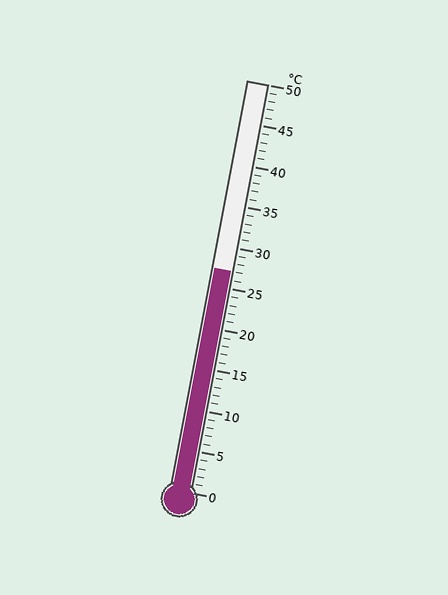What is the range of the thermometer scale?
The thermometer scale ranges from 0°C to 50°C.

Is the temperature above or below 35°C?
The temperature is below 35°C.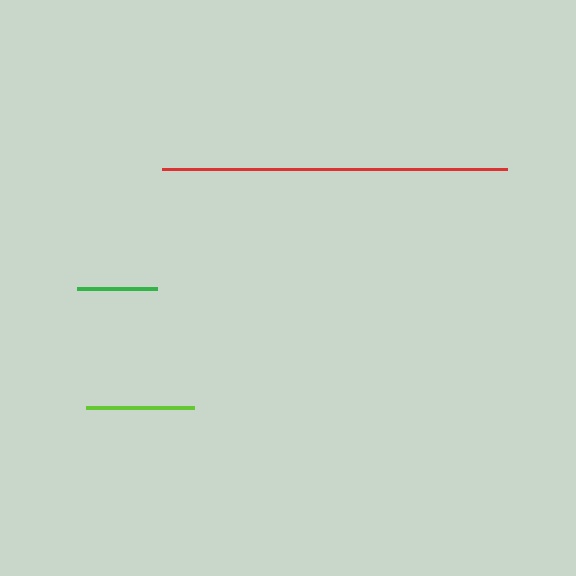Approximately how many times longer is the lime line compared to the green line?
The lime line is approximately 1.4 times the length of the green line.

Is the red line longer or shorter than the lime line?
The red line is longer than the lime line.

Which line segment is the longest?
The red line is the longest at approximately 345 pixels.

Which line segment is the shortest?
The green line is the shortest at approximately 79 pixels.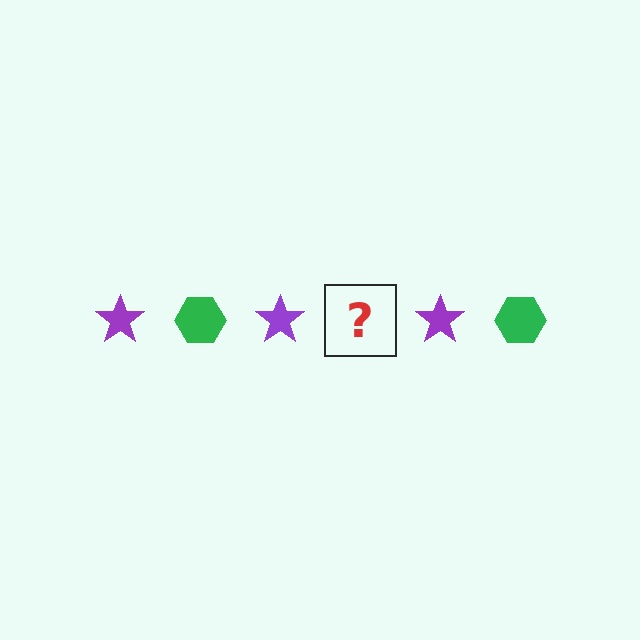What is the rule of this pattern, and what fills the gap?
The rule is that the pattern alternates between purple star and green hexagon. The gap should be filled with a green hexagon.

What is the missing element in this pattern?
The missing element is a green hexagon.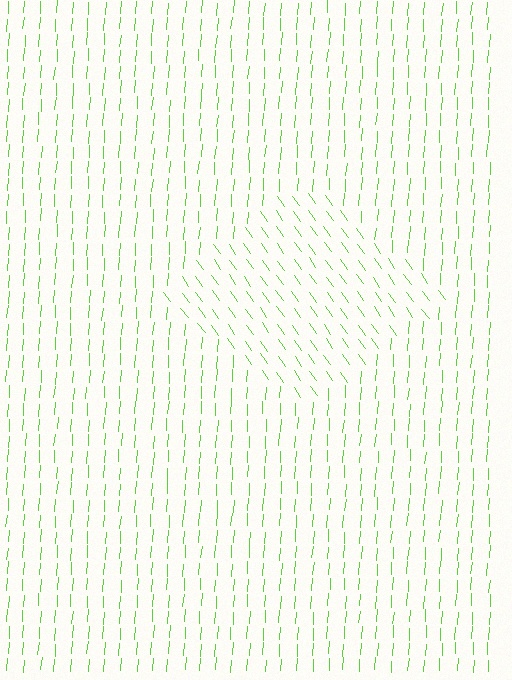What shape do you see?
I see a diamond.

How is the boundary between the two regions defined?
The boundary is defined purely by a change in line orientation (approximately 39 degrees difference). All lines are the same color and thickness.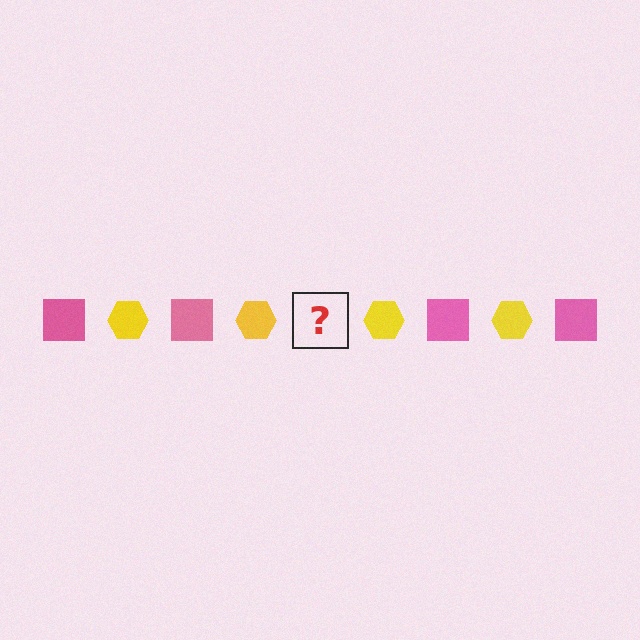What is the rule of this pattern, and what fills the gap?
The rule is that the pattern alternates between pink square and yellow hexagon. The gap should be filled with a pink square.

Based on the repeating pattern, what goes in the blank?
The blank should be a pink square.